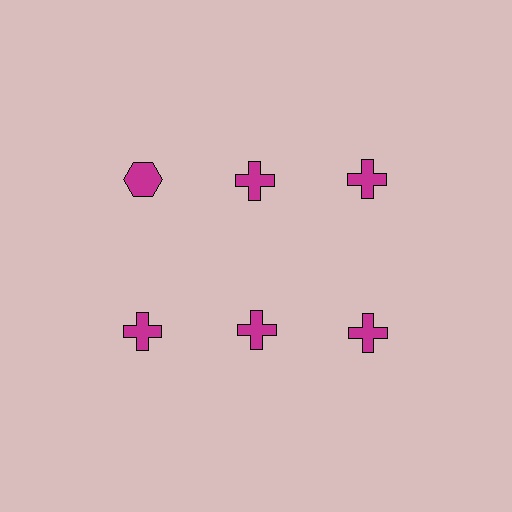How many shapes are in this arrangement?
There are 6 shapes arranged in a grid pattern.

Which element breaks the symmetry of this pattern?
The magenta hexagon in the top row, leftmost column breaks the symmetry. All other shapes are magenta crosses.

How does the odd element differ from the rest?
It has a different shape: hexagon instead of cross.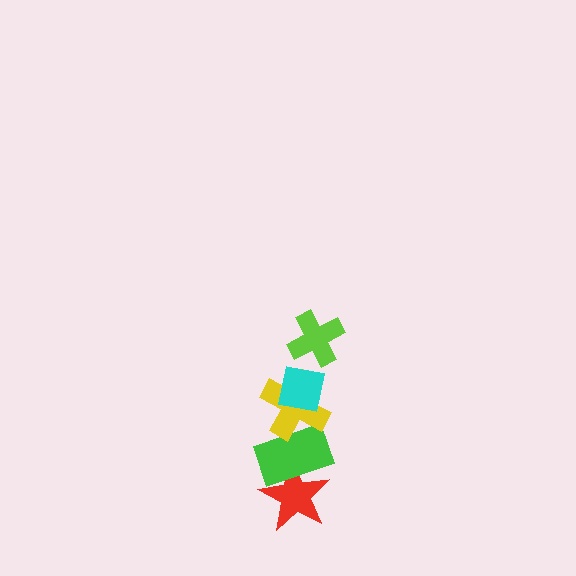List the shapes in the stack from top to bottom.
From top to bottom: the lime cross, the cyan square, the yellow cross, the green rectangle, the red star.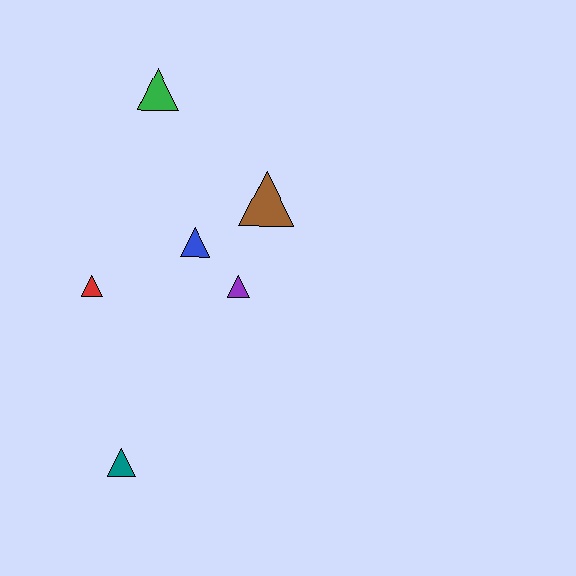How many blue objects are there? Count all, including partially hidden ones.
There is 1 blue object.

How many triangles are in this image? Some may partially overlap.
There are 6 triangles.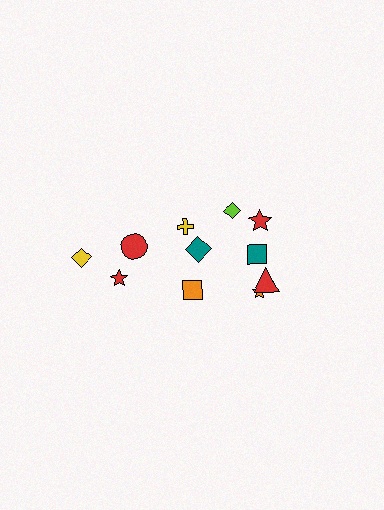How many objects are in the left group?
There are 3 objects.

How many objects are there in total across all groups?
There are 11 objects.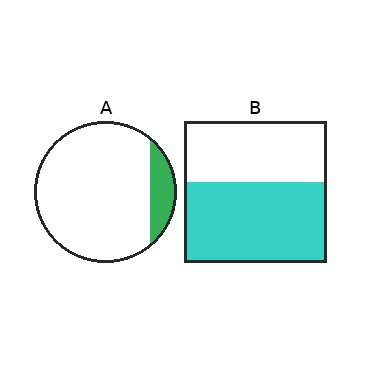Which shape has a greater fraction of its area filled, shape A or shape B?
Shape B.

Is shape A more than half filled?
No.